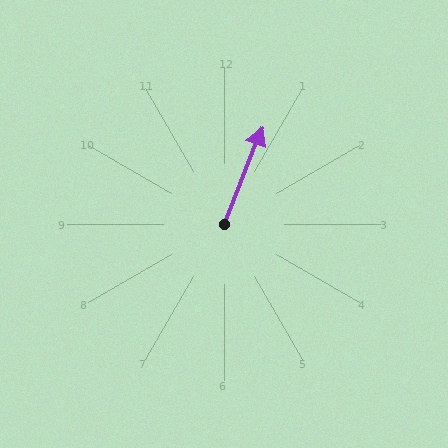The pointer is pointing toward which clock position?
Roughly 1 o'clock.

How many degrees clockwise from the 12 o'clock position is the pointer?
Approximately 22 degrees.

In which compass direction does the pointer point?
North.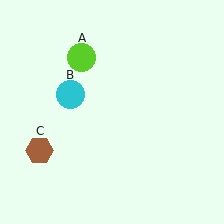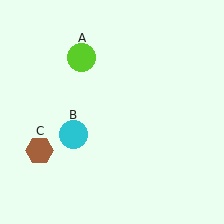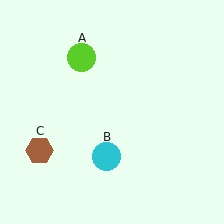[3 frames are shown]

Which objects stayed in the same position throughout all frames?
Lime circle (object A) and brown hexagon (object C) remained stationary.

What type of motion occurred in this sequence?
The cyan circle (object B) rotated counterclockwise around the center of the scene.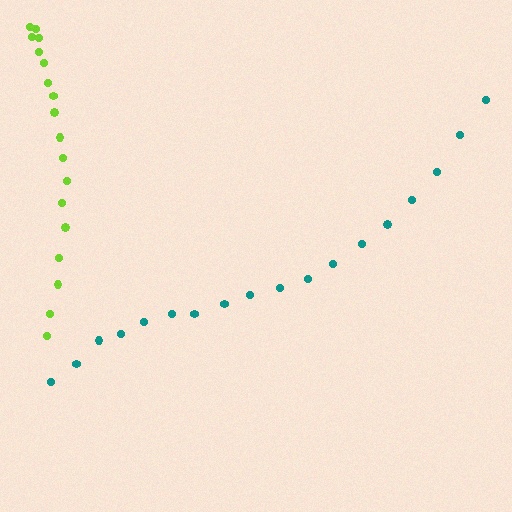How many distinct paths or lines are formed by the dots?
There are 2 distinct paths.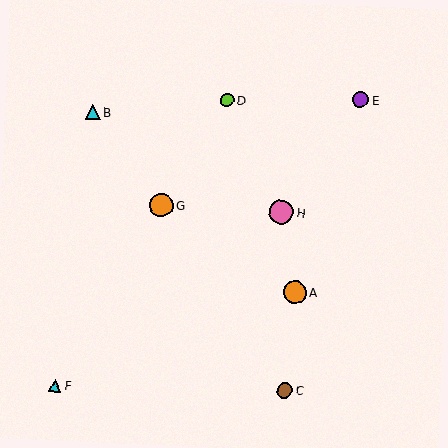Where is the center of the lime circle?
The center of the lime circle is at (227, 100).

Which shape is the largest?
The pink circle (labeled H) is the largest.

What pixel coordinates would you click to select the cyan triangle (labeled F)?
Click at (55, 385) to select the cyan triangle F.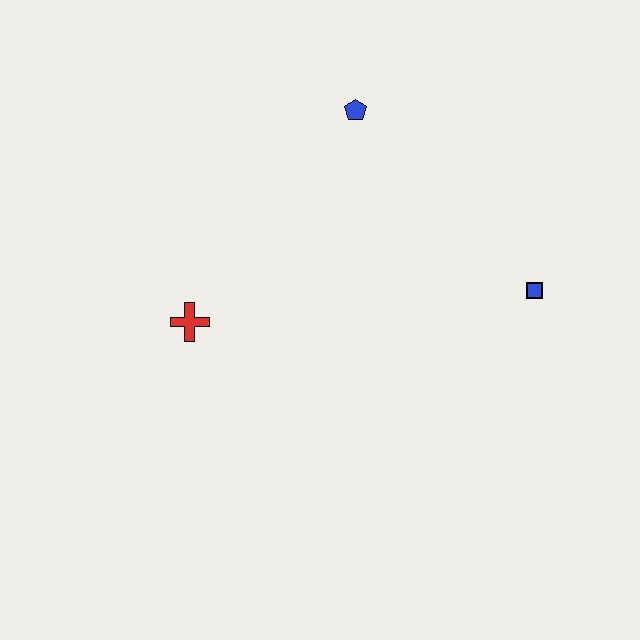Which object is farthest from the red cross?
The blue square is farthest from the red cross.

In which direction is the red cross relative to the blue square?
The red cross is to the left of the blue square.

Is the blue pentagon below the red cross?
No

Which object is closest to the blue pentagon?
The blue square is closest to the blue pentagon.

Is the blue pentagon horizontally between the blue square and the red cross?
Yes